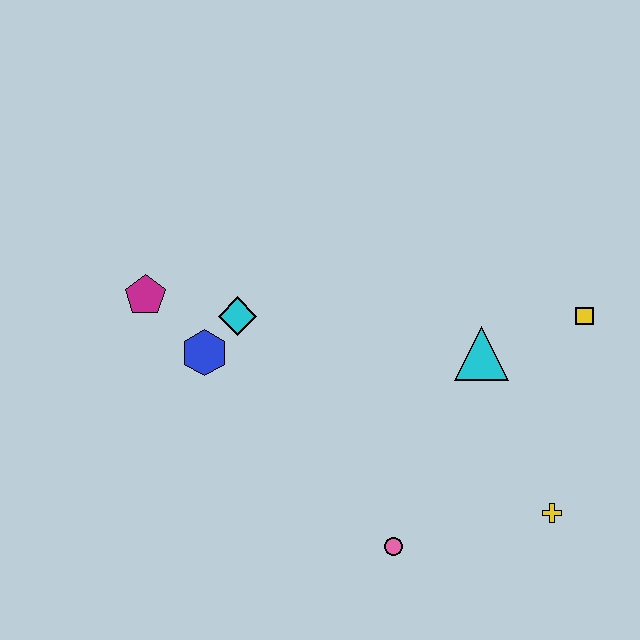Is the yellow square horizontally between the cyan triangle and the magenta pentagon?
No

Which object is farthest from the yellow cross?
The magenta pentagon is farthest from the yellow cross.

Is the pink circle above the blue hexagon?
No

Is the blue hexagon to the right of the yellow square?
No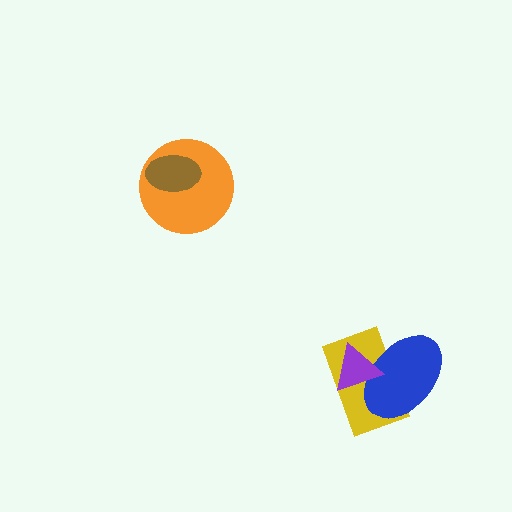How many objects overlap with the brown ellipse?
1 object overlaps with the brown ellipse.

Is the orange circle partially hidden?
Yes, it is partially covered by another shape.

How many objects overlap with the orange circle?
1 object overlaps with the orange circle.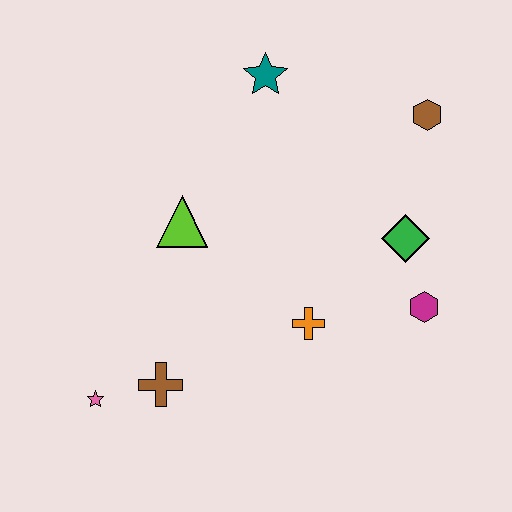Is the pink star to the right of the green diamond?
No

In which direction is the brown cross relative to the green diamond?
The brown cross is to the left of the green diamond.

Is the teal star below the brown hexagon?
No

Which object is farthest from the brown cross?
The brown hexagon is farthest from the brown cross.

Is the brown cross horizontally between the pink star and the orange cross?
Yes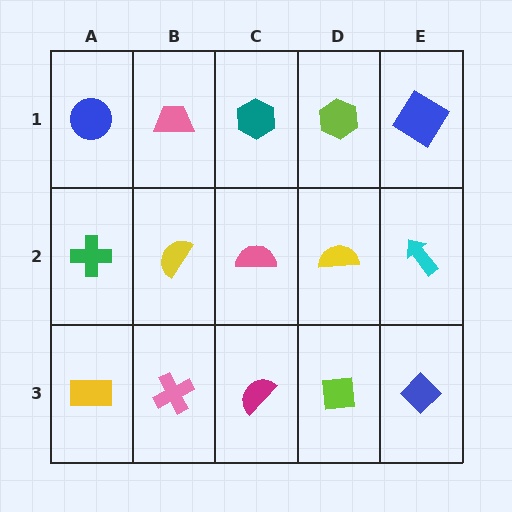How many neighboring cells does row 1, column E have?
2.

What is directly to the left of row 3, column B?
A yellow rectangle.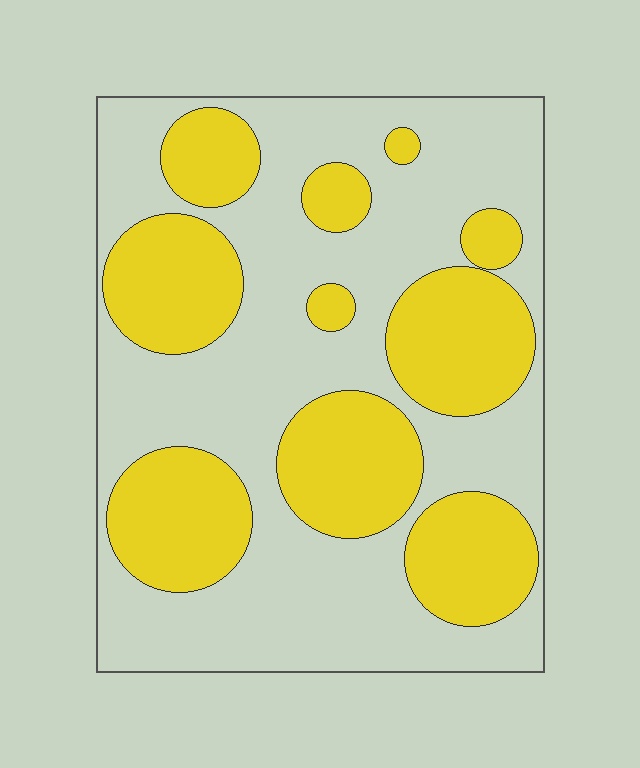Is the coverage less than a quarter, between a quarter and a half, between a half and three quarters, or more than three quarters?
Between a quarter and a half.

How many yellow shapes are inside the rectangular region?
10.